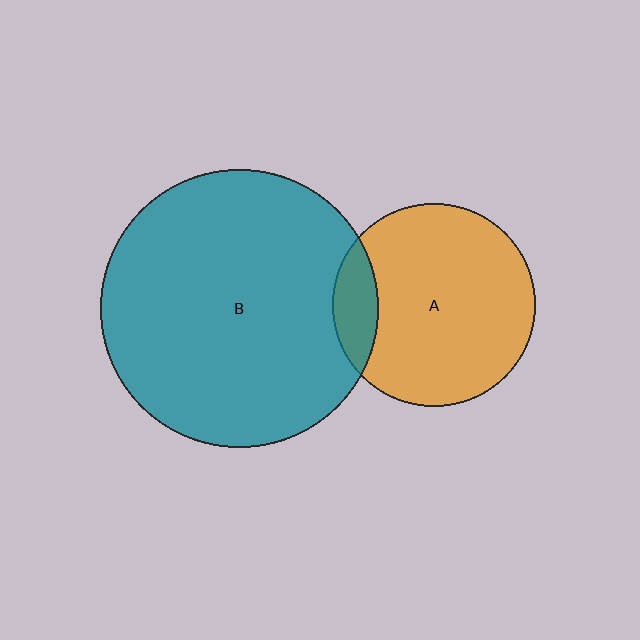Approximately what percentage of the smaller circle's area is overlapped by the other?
Approximately 15%.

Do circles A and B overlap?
Yes.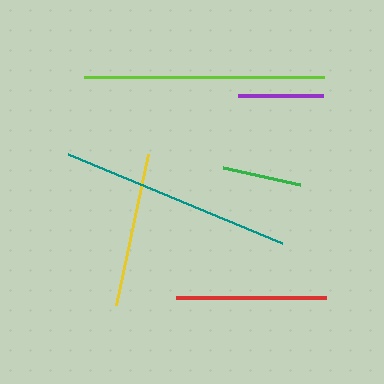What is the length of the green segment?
The green segment is approximately 79 pixels long.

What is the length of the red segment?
The red segment is approximately 150 pixels long.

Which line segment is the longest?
The lime line is the longest at approximately 240 pixels.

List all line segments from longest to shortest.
From longest to shortest: lime, teal, yellow, red, purple, green.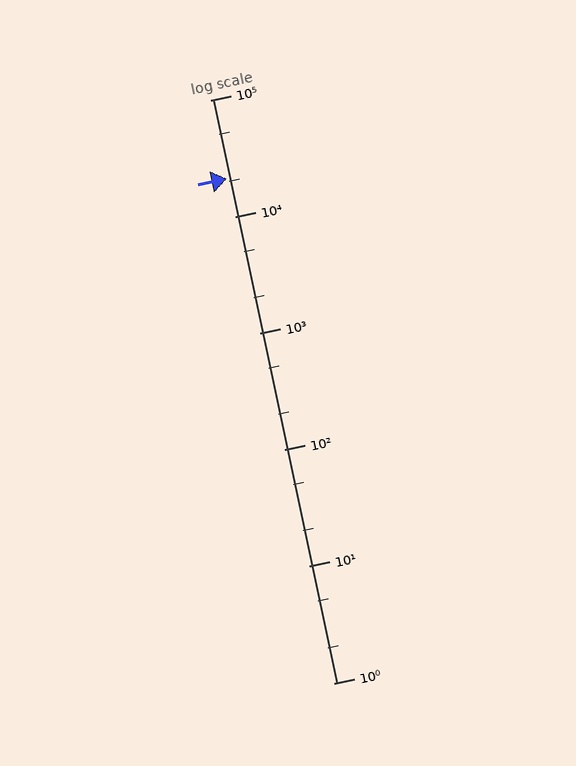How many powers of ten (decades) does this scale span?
The scale spans 5 decades, from 1 to 100000.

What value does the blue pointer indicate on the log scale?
The pointer indicates approximately 21000.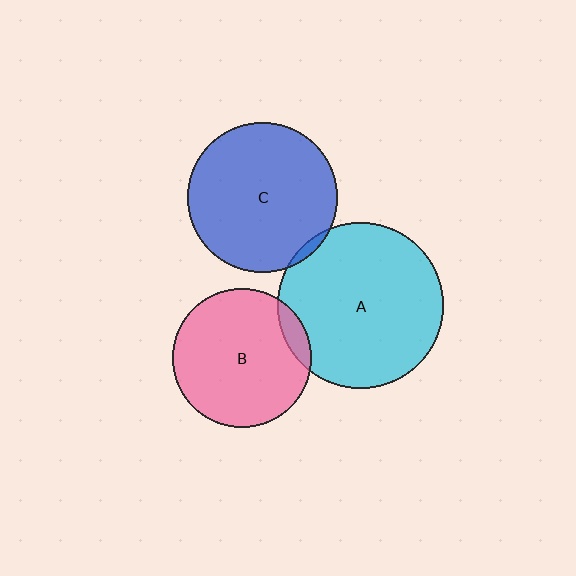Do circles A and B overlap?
Yes.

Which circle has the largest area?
Circle A (cyan).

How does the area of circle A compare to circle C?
Approximately 1.2 times.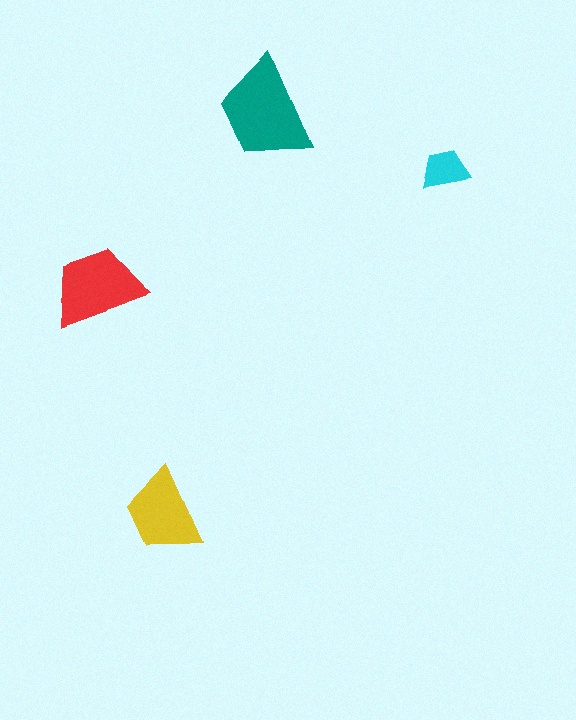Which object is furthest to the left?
The red trapezoid is leftmost.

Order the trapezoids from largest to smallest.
the teal one, the red one, the yellow one, the cyan one.